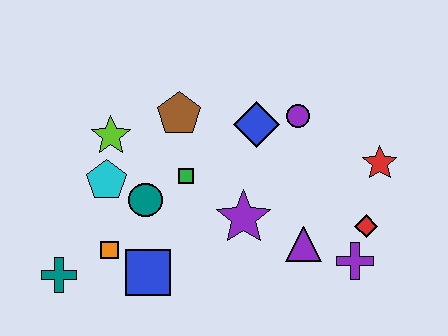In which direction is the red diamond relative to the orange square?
The red diamond is to the right of the orange square.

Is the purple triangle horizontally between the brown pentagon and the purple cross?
Yes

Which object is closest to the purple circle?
The blue diamond is closest to the purple circle.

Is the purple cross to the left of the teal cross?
No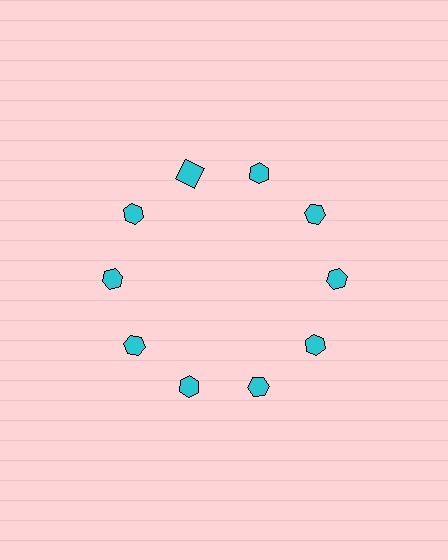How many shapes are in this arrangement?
There are 10 shapes arranged in a ring pattern.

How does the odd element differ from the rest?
It has a different shape: square instead of hexagon.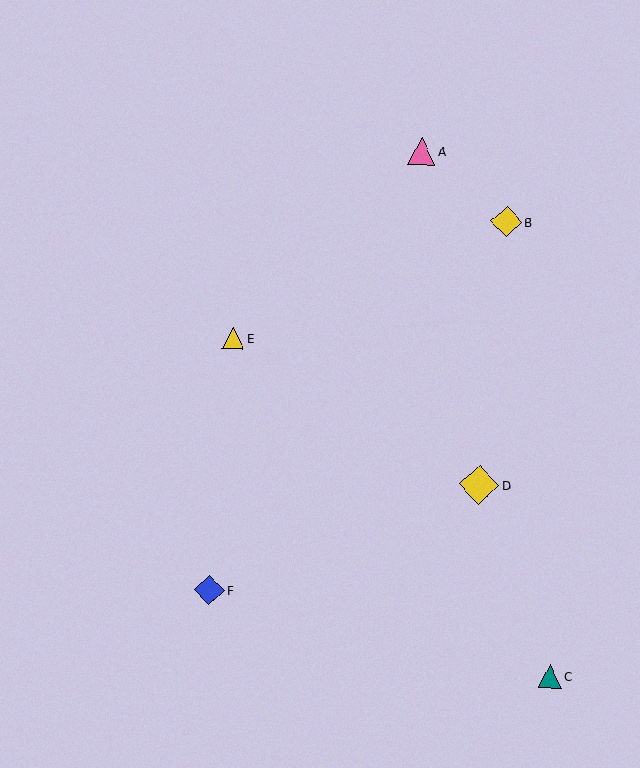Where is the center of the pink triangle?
The center of the pink triangle is at (422, 152).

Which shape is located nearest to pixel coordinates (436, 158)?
The pink triangle (labeled A) at (422, 152) is nearest to that location.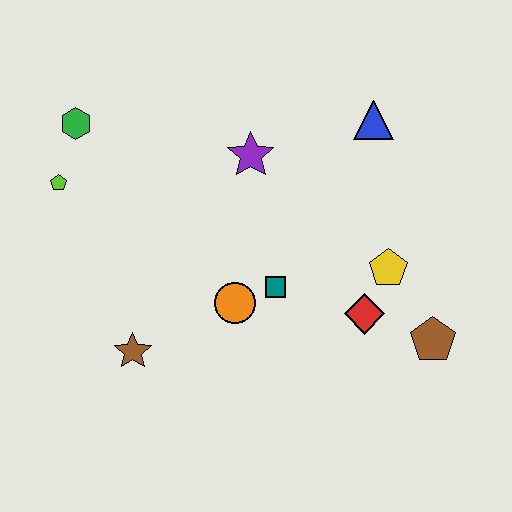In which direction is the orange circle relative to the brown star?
The orange circle is to the right of the brown star.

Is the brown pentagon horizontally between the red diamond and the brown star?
No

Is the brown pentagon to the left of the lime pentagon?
No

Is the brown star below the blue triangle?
Yes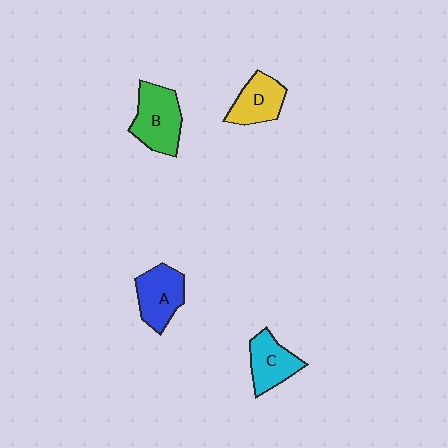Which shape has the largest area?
Shape B (green).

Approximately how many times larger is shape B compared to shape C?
Approximately 1.3 times.